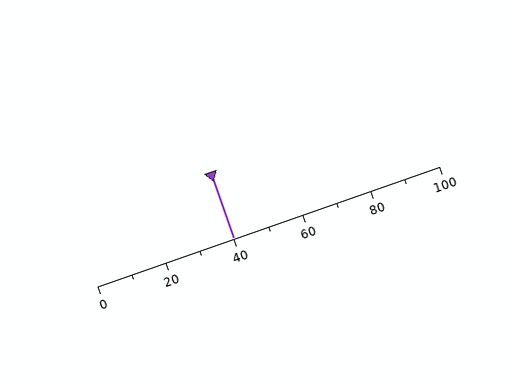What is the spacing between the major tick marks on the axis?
The major ticks are spaced 20 apart.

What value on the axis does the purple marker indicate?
The marker indicates approximately 40.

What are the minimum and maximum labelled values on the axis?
The axis runs from 0 to 100.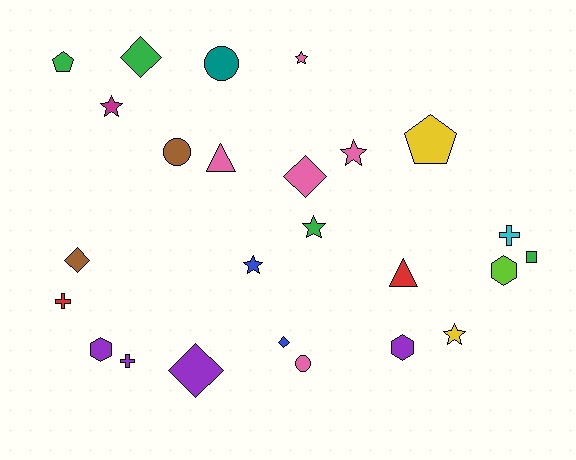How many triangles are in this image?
There are 2 triangles.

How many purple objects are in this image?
There are 4 purple objects.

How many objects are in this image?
There are 25 objects.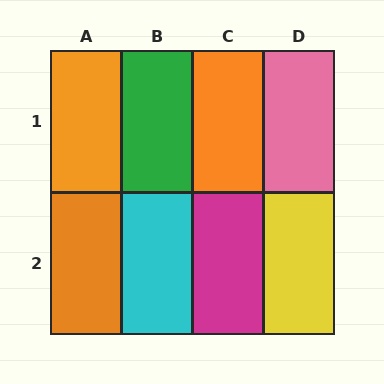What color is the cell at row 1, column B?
Green.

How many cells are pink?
1 cell is pink.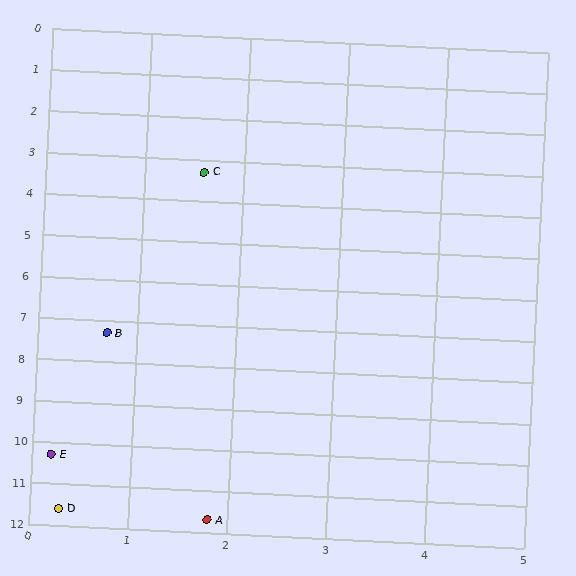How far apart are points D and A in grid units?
Points D and A are about 1.5 grid units apart.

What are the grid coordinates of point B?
Point B is at approximately (0.7, 7.3).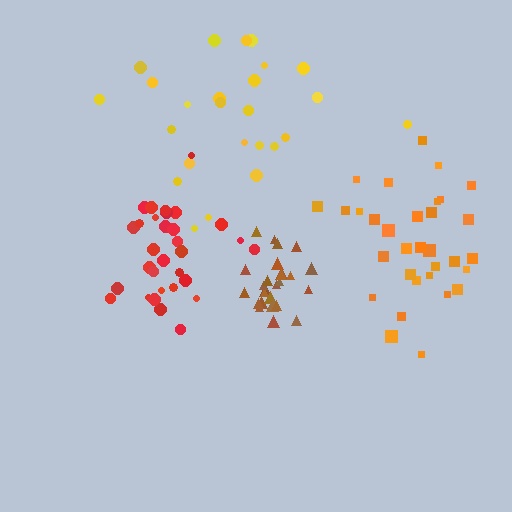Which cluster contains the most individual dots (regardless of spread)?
Orange (33).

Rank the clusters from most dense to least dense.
brown, red, orange, yellow.